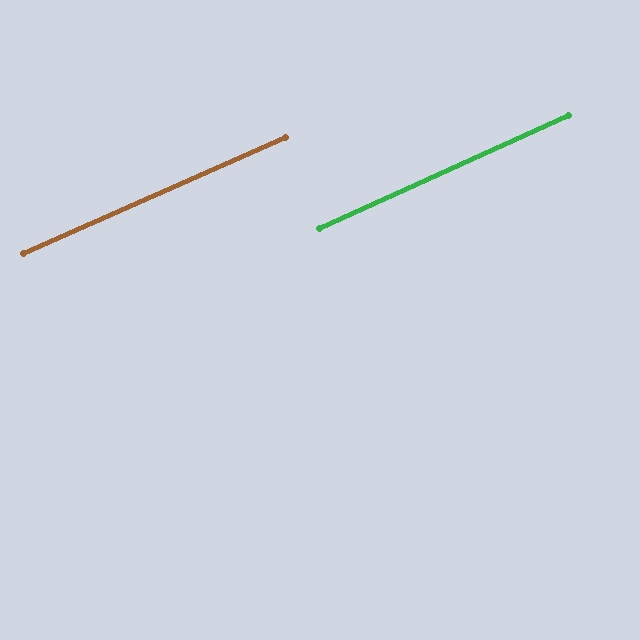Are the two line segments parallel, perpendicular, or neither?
Parallel — their directions differ by only 0.7°.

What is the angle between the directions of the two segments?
Approximately 1 degree.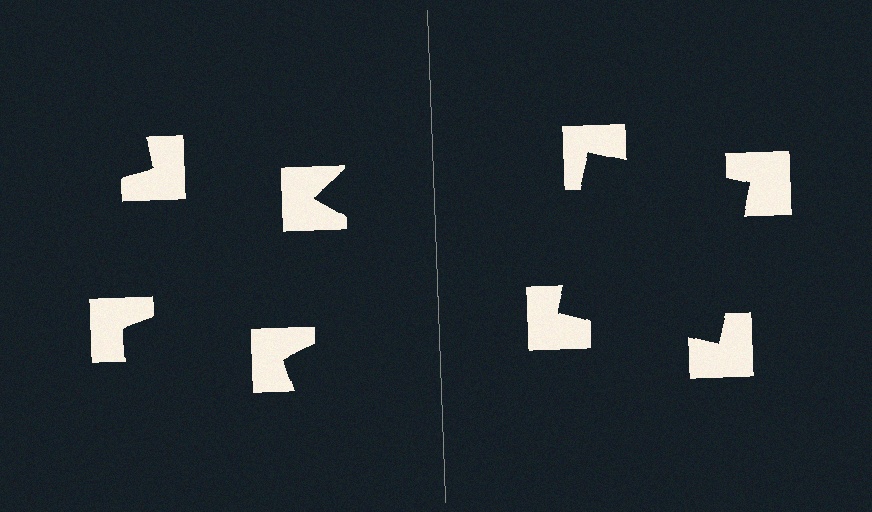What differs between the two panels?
The notched squares are positioned identically on both sides; only the wedge orientations differ. On the right they align to a square; on the left they are misaligned.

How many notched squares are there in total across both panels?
8 — 4 on each side.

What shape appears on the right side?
An illusory square.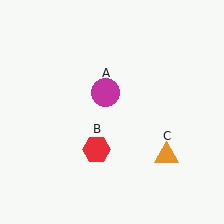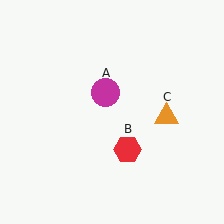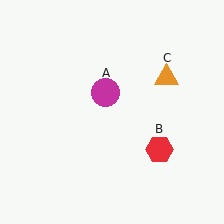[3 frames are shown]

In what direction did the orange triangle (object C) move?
The orange triangle (object C) moved up.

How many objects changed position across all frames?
2 objects changed position: red hexagon (object B), orange triangle (object C).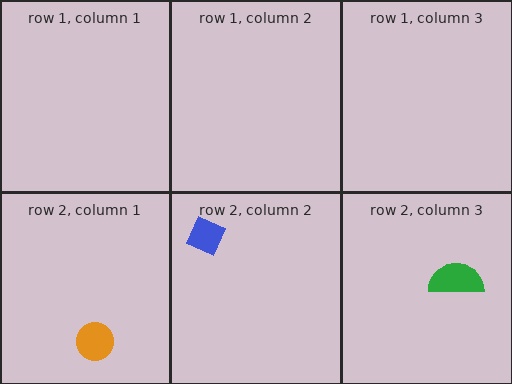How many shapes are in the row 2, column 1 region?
1.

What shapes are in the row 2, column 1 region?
The orange circle.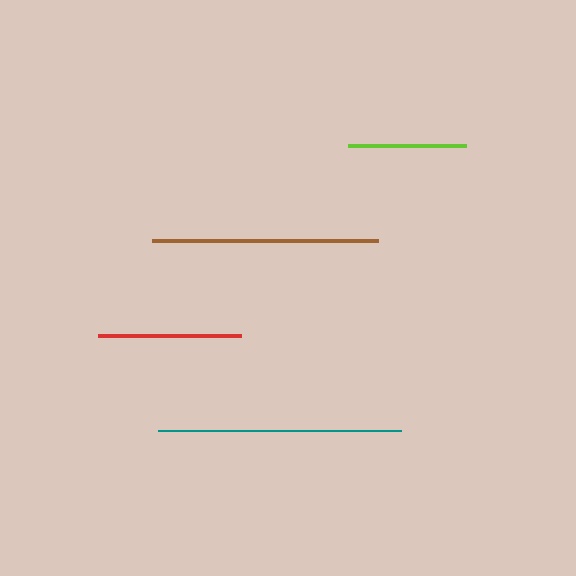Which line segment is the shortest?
The lime line is the shortest at approximately 118 pixels.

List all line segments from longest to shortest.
From longest to shortest: teal, brown, red, lime.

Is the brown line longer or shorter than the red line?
The brown line is longer than the red line.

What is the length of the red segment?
The red segment is approximately 143 pixels long.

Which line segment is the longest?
The teal line is the longest at approximately 243 pixels.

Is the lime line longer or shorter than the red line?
The red line is longer than the lime line.